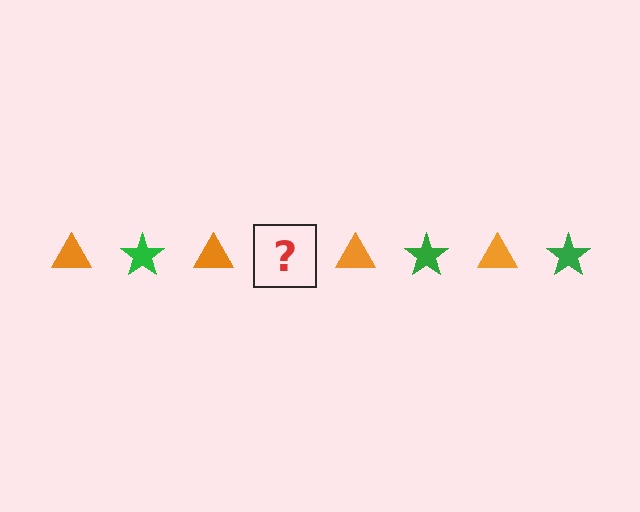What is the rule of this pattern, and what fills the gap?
The rule is that the pattern alternates between orange triangle and green star. The gap should be filled with a green star.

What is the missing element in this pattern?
The missing element is a green star.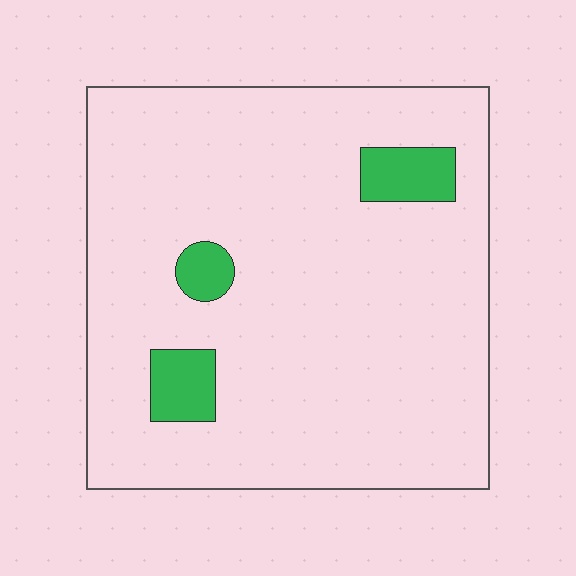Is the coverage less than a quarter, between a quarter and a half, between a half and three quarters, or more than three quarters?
Less than a quarter.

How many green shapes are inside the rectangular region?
3.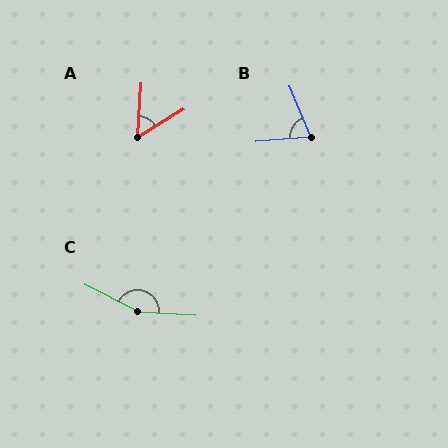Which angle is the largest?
C, at approximately 156 degrees.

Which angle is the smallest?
A, at approximately 55 degrees.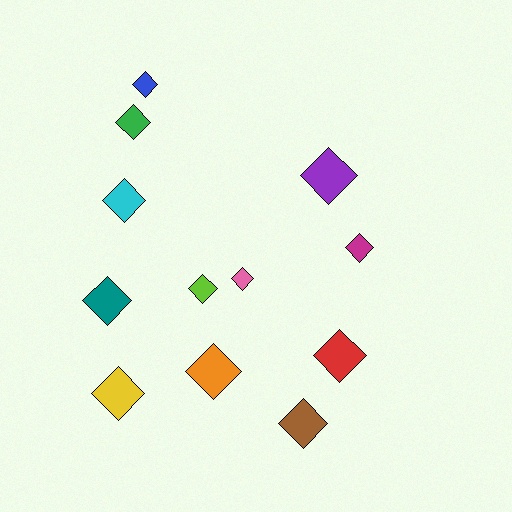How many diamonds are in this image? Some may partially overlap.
There are 12 diamonds.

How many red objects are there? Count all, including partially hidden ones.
There is 1 red object.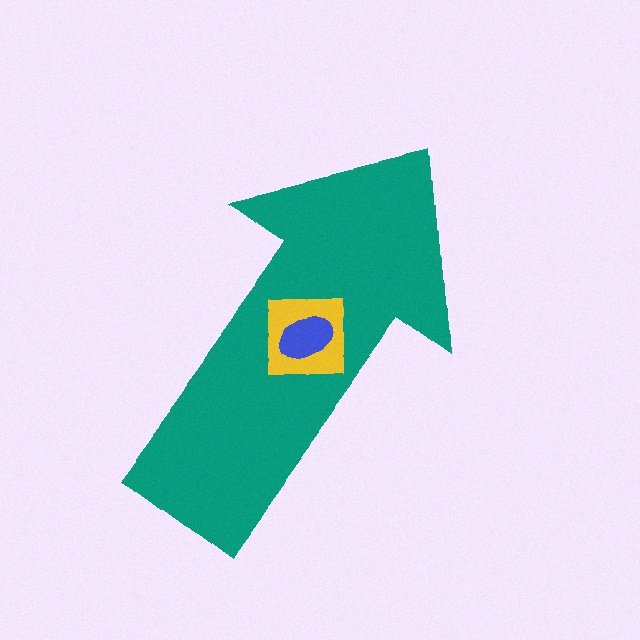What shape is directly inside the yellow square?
The blue ellipse.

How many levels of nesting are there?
3.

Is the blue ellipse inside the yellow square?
Yes.